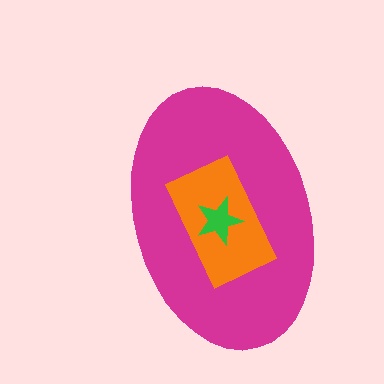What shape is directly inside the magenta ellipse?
The orange rectangle.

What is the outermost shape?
The magenta ellipse.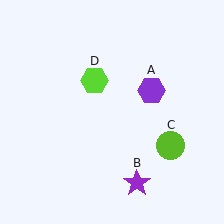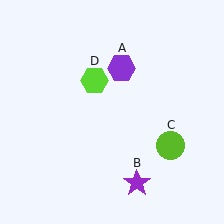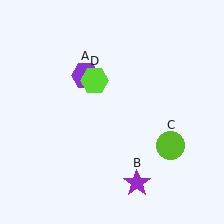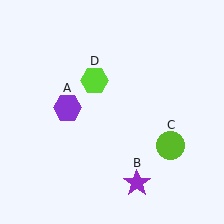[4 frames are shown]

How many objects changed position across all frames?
1 object changed position: purple hexagon (object A).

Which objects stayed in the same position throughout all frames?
Purple star (object B) and lime circle (object C) and lime hexagon (object D) remained stationary.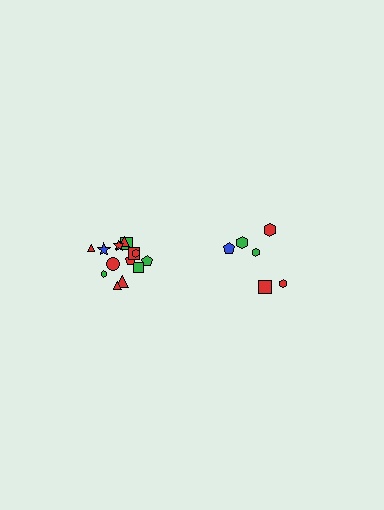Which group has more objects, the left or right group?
The left group.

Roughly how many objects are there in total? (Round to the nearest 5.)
Roughly 20 objects in total.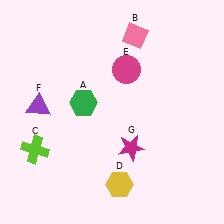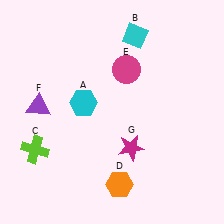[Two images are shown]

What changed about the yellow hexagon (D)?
In Image 1, D is yellow. In Image 2, it changed to orange.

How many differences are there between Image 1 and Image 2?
There are 3 differences between the two images.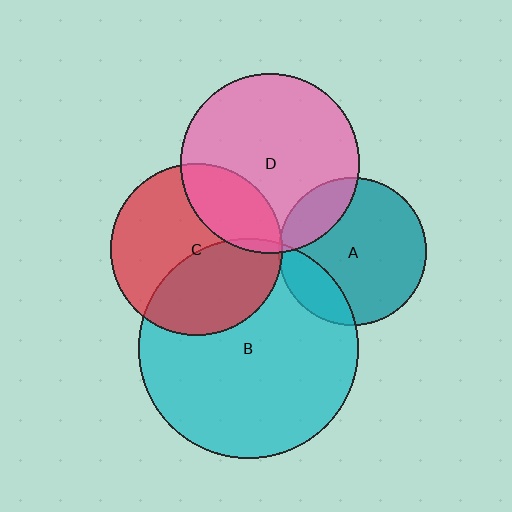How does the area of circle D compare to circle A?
Approximately 1.5 times.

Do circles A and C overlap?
Yes.